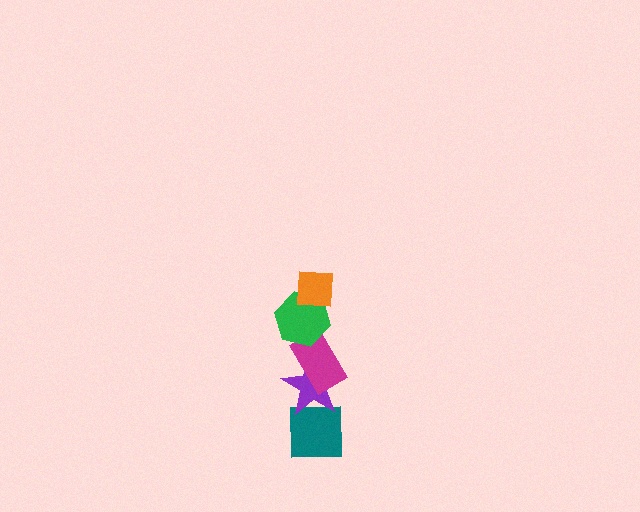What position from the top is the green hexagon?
The green hexagon is 2nd from the top.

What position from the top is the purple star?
The purple star is 4th from the top.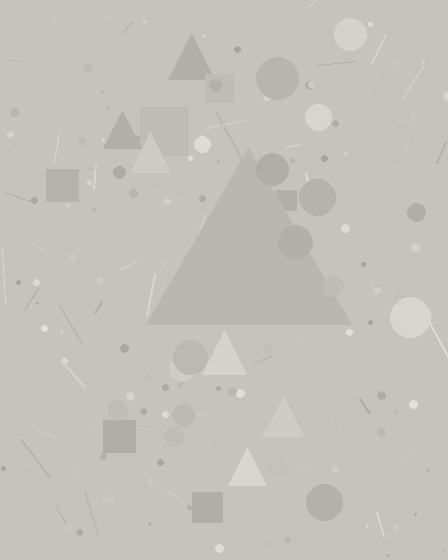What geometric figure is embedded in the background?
A triangle is embedded in the background.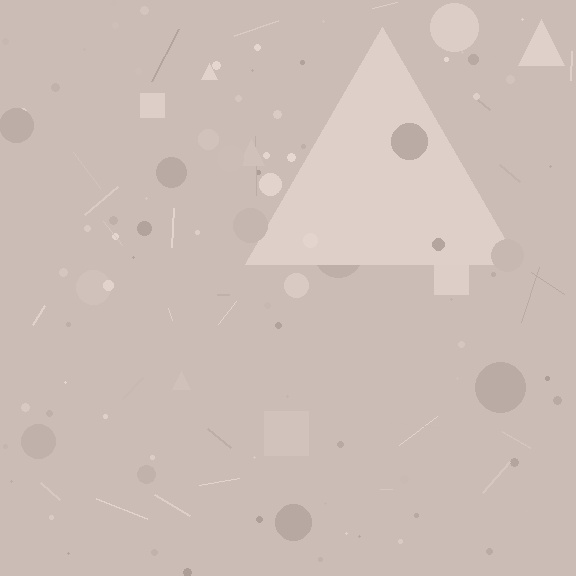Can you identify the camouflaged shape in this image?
The camouflaged shape is a triangle.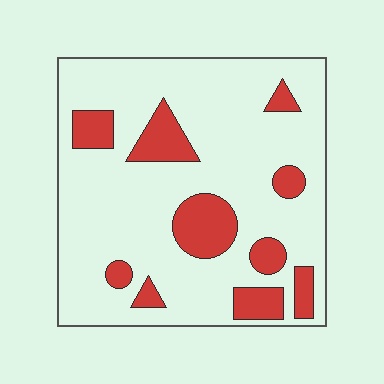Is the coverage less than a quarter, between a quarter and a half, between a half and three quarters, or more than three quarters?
Less than a quarter.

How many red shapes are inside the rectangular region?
10.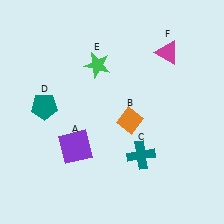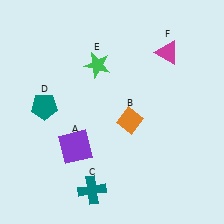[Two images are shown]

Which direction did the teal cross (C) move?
The teal cross (C) moved left.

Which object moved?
The teal cross (C) moved left.